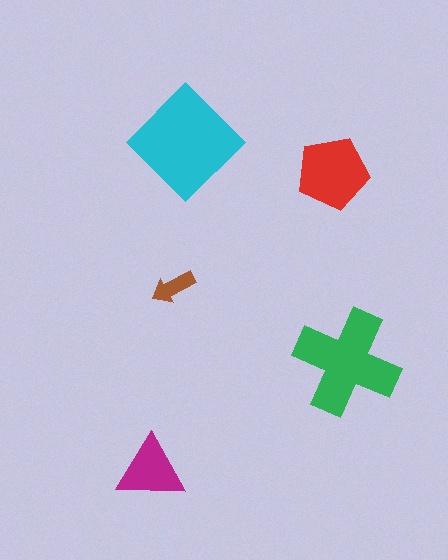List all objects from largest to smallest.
The cyan diamond, the green cross, the red pentagon, the magenta triangle, the brown arrow.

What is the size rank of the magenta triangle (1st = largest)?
4th.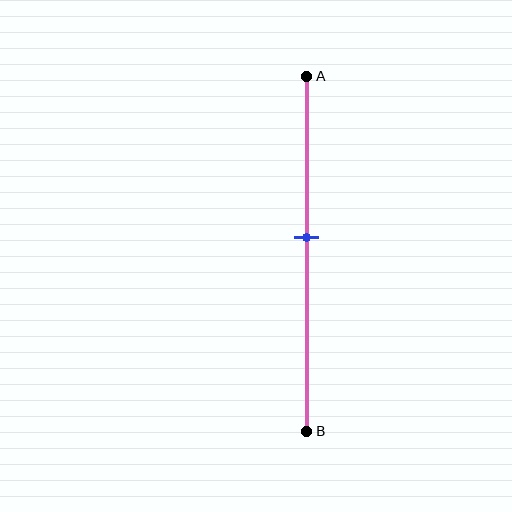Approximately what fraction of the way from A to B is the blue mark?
The blue mark is approximately 45% of the way from A to B.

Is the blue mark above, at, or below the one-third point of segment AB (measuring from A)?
The blue mark is below the one-third point of segment AB.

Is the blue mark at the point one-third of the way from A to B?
No, the mark is at about 45% from A, not at the 33% one-third point.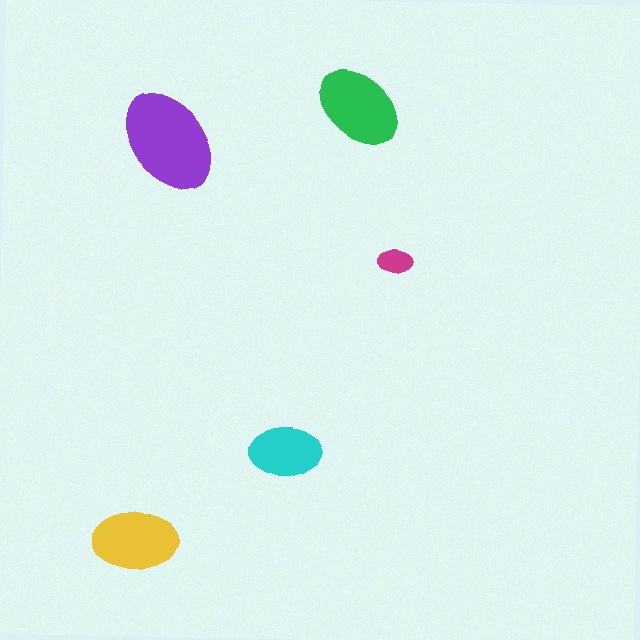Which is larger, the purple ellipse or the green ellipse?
The purple one.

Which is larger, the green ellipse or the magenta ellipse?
The green one.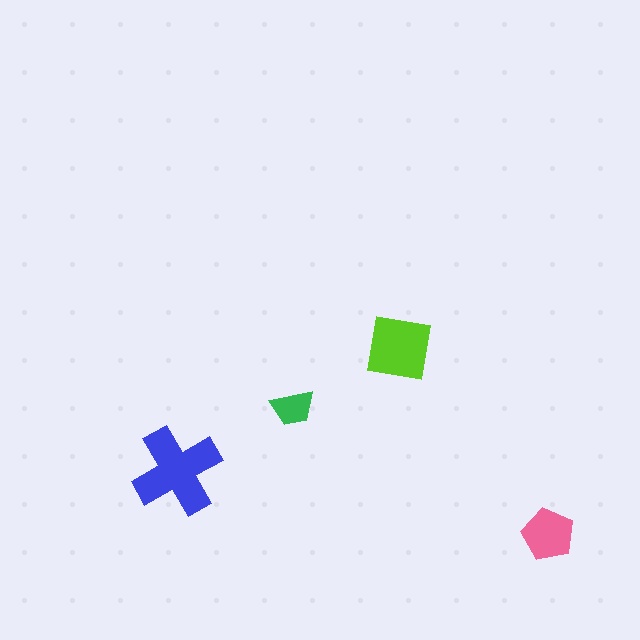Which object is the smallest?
The green trapezoid.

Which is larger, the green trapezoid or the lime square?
The lime square.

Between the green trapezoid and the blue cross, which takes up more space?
The blue cross.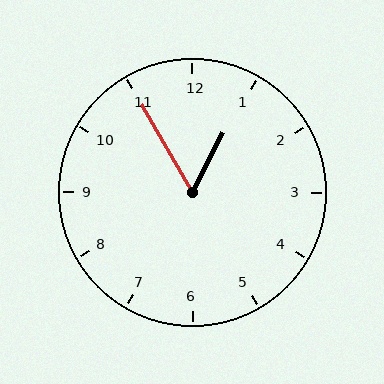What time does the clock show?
12:55.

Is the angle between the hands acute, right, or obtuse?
It is acute.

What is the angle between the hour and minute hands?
Approximately 58 degrees.